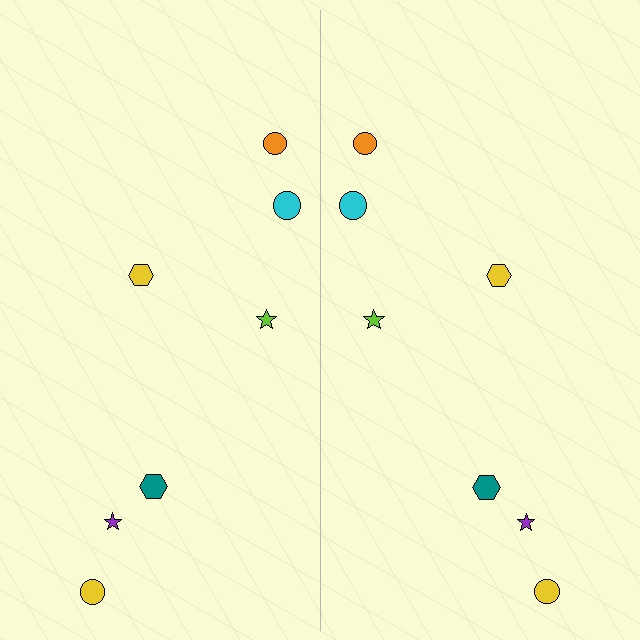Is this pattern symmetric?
Yes, this pattern has bilateral (reflection) symmetry.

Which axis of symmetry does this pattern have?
The pattern has a vertical axis of symmetry running through the center of the image.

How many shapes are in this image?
There are 14 shapes in this image.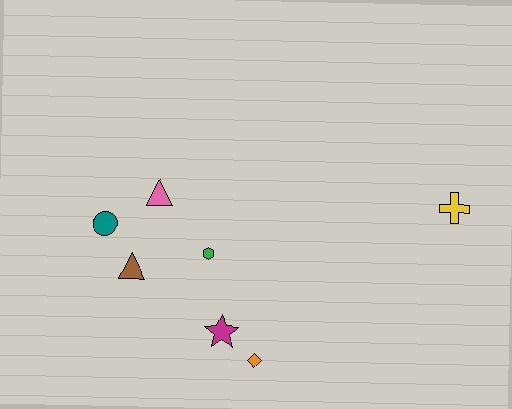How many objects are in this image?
There are 7 objects.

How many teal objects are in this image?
There is 1 teal object.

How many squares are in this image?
There are no squares.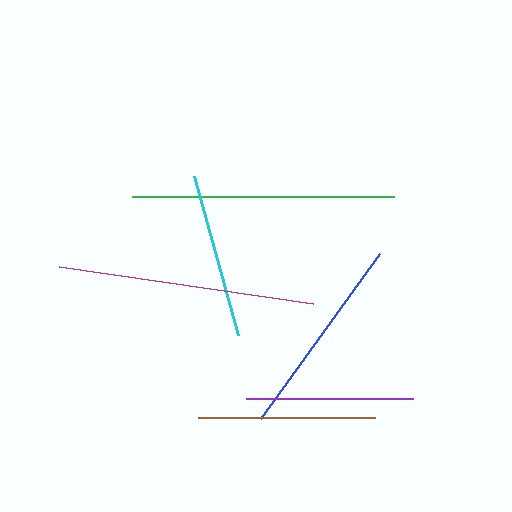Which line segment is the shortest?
The cyan line is the shortest at approximately 164 pixels.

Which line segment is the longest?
The green line is the longest at approximately 262 pixels.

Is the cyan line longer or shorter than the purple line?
The purple line is longer than the cyan line.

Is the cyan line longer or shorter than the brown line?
The brown line is longer than the cyan line.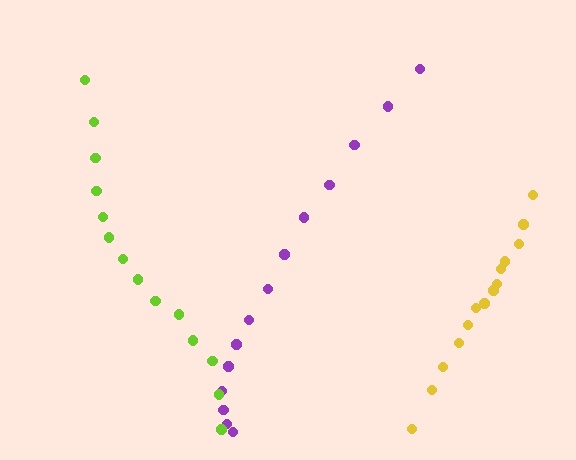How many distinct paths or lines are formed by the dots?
There are 3 distinct paths.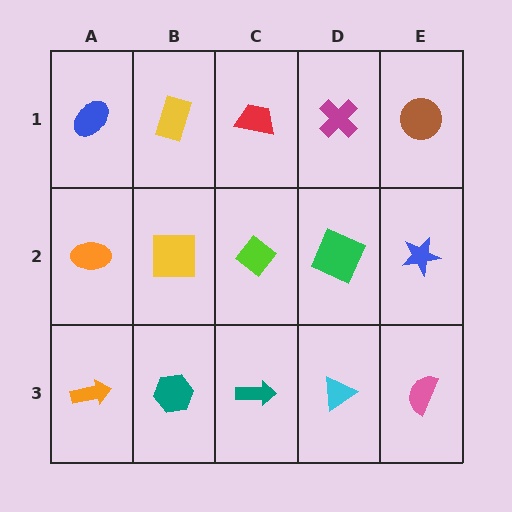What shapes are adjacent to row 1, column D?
A green square (row 2, column D), a red trapezoid (row 1, column C), a brown circle (row 1, column E).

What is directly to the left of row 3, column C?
A teal hexagon.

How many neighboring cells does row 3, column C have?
3.